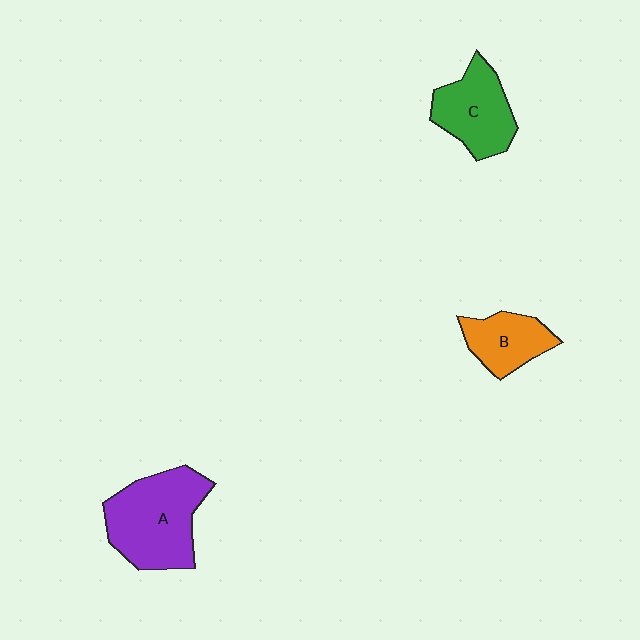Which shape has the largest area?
Shape A (purple).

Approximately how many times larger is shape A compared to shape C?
Approximately 1.4 times.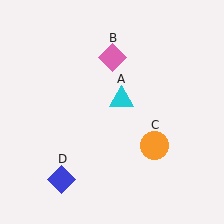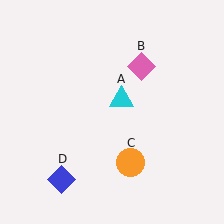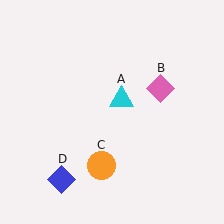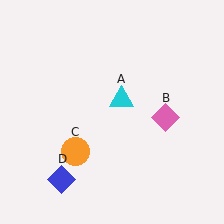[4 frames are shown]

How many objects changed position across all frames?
2 objects changed position: pink diamond (object B), orange circle (object C).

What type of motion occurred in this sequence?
The pink diamond (object B), orange circle (object C) rotated clockwise around the center of the scene.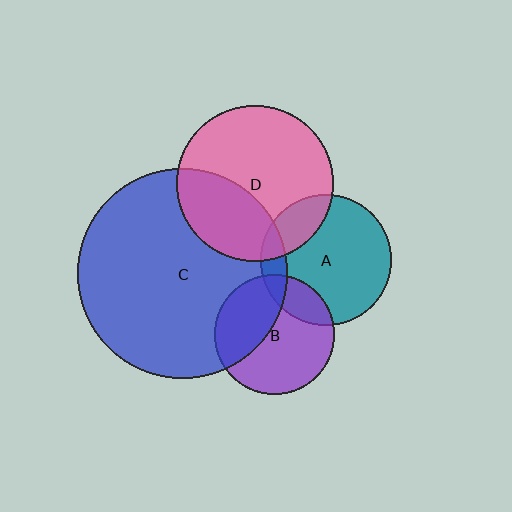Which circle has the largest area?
Circle C (blue).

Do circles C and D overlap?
Yes.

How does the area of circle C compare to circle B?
Approximately 3.0 times.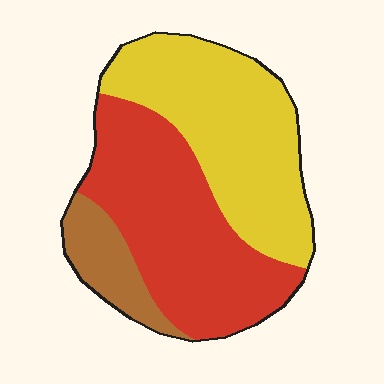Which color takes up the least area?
Brown, at roughly 10%.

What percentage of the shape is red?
Red covers 45% of the shape.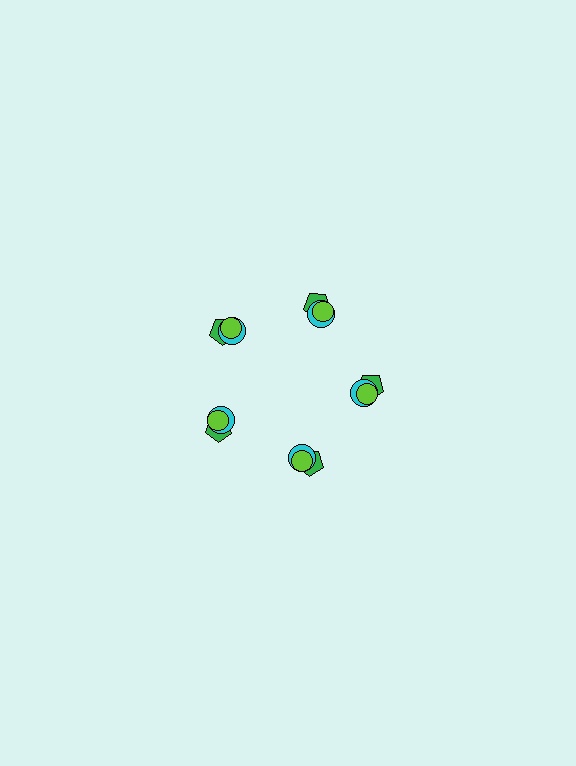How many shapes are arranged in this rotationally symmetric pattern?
There are 15 shapes, arranged in 5 groups of 3.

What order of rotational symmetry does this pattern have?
This pattern has 5-fold rotational symmetry.